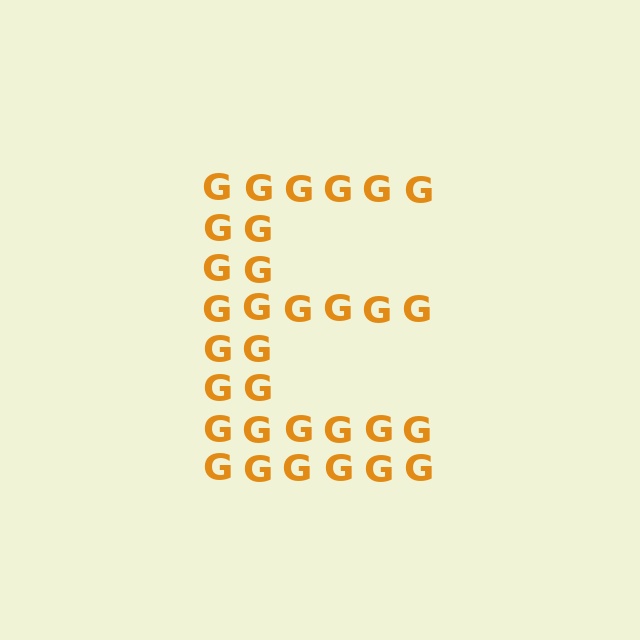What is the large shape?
The large shape is the letter E.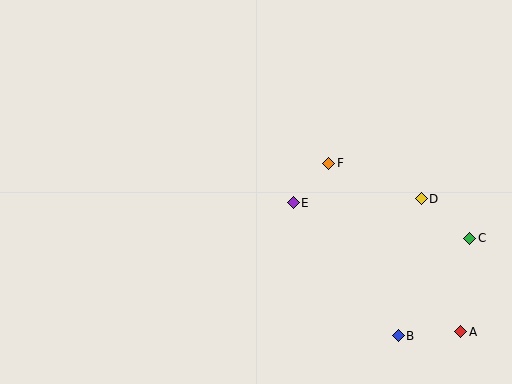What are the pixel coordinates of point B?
Point B is at (398, 336).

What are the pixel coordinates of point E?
Point E is at (293, 203).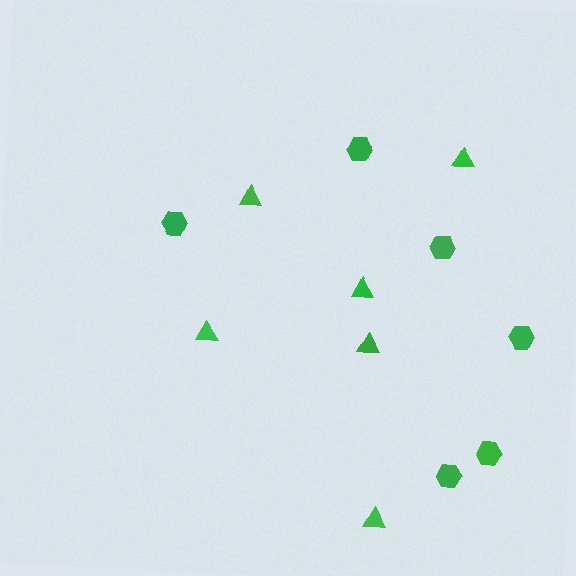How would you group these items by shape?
There are 2 groups: one group of triangles (6) and one group of hexagons (6).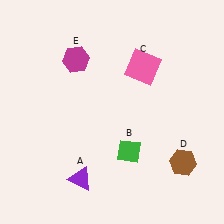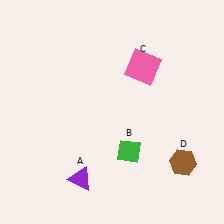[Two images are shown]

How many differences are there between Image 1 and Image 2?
There is 1 difference between the two images.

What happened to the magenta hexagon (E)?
The magenta hexagon (E) was removed in Image 2. It was in the top-left area of Image 1.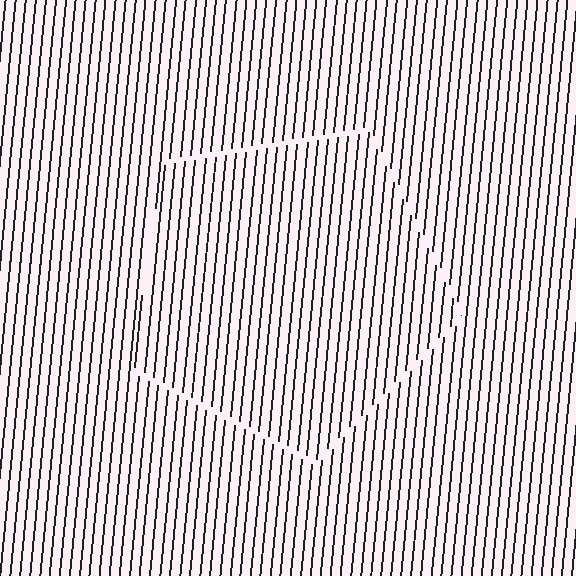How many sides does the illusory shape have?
5 sides — the line-ends trace a pentagon.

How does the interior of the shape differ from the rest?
The interior of the shape contains the same grating, shifted by half a period — the contour is defined by the phase discontinuity where line-ends from the inner and outer gratings abut.